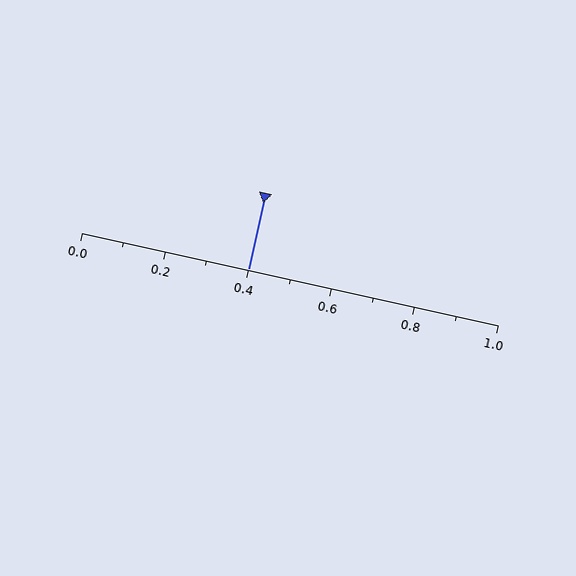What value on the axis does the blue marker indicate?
The marker indicates approximately 0.4.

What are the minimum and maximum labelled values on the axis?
The axis runs from 0.0 to 1.0.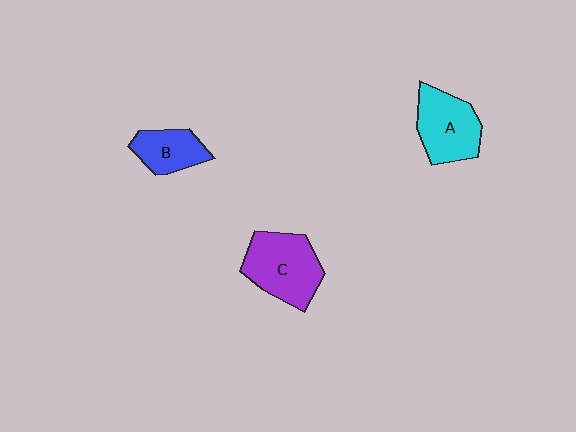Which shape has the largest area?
Shape C (purple).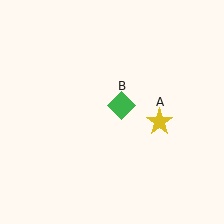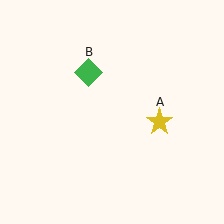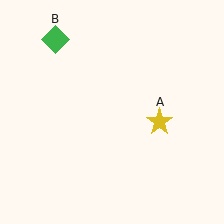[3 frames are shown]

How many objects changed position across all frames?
1 object changed position: green diamond (object B).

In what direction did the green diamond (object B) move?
The green diamond (object B) moved up and to the left.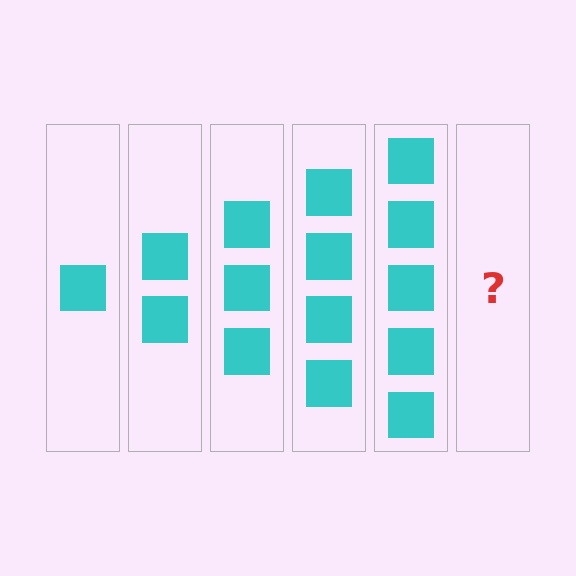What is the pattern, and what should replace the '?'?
The pattern is that each step adds one more square. The '?' should be 6 squares.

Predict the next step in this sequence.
The next step is 6 squares.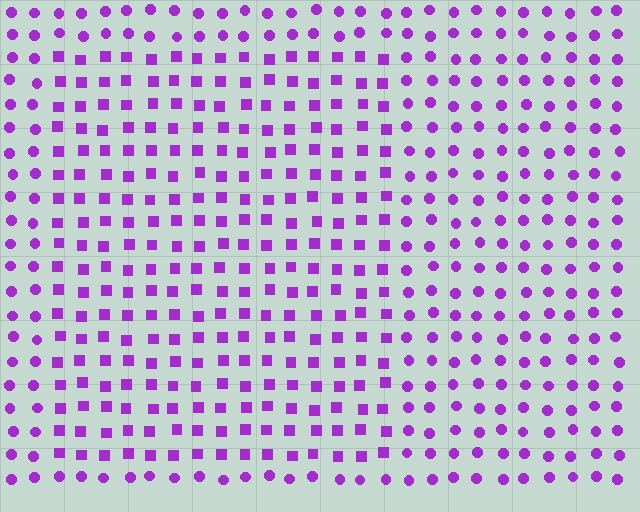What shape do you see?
I see a rectangle.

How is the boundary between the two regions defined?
The boundary is defined by a change in element shape: squares inside vs. circles outside. All elements share the same color and spacing.